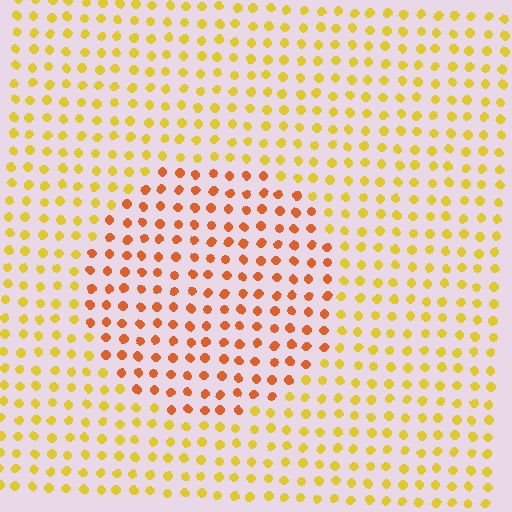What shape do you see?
I see a circle.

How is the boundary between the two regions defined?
The boundary is defined purely by a slight shift in hue (about 35 degrees). Spacing, size, and orientation are identical on both sides.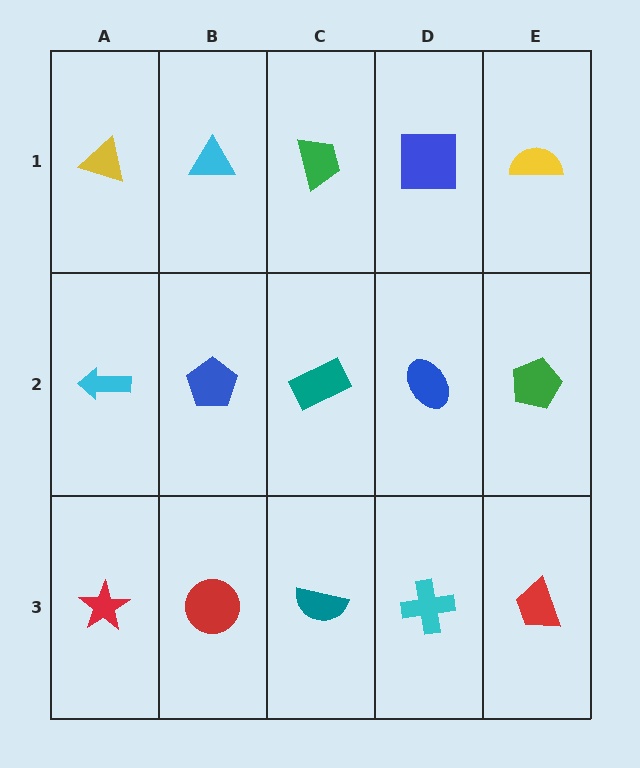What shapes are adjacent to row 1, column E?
A green pentagon (row 2, column E), a blue square (row 1, column D).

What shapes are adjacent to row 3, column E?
A green pentagon (row 2, column E), a cyan cross (row 3, column D).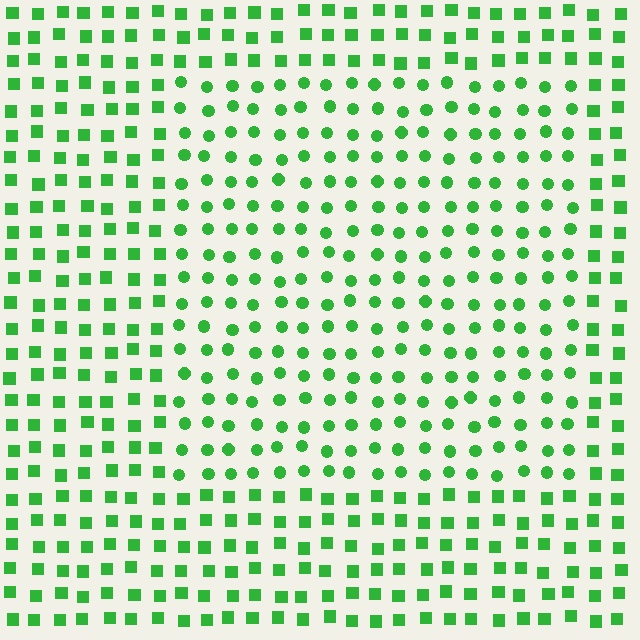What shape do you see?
I see a rectangle.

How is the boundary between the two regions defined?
The boundary is defined by a change in element shape: circles inside vs. squares outside. All elements share the same color and spacing.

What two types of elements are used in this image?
The image uses circles inside the rectangle region and squares outside it.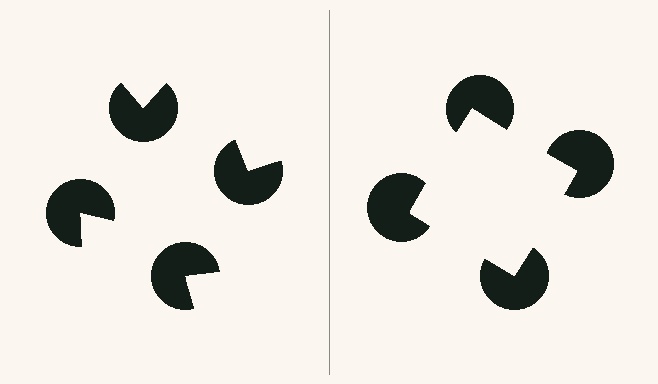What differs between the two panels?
The pac-man discs are positioned identically on both sides; only the wedge orientations differ. On the right they align to a square; on the left they are misaligned.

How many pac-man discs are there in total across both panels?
8 — 4 on each side.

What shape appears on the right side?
An illusory square.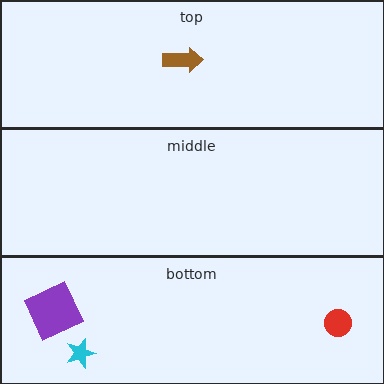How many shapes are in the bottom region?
3.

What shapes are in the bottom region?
The cyan star, the red circle, the purple square.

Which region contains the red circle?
The bottom region.